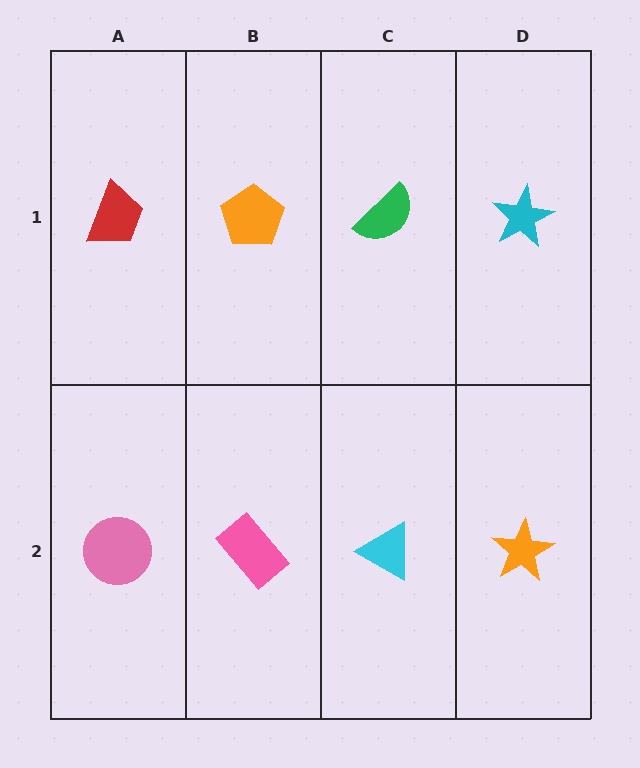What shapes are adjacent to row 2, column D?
A cyan star (row 1, column D), a cyan triangle (row 2, column C).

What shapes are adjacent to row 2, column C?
A green semicircle (row 1, column C), a pink rectangle (row 2, column B), an orange star (row 2, column D).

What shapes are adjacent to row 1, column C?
A cyan triangle (row 2, column C), an orange pentagon (row 1, column B), a cyan star (row 1, column D).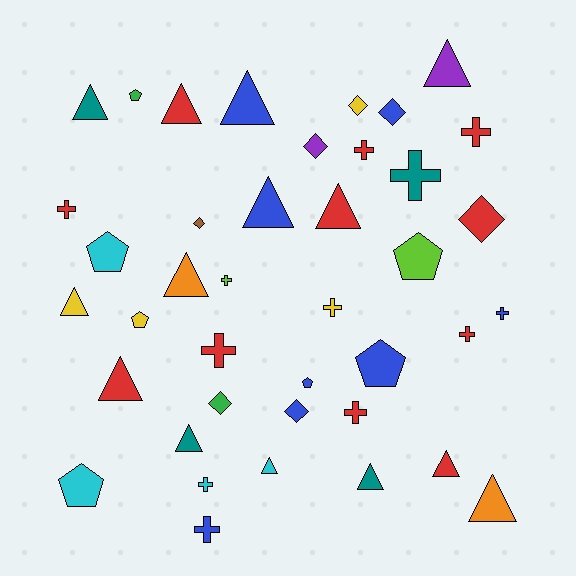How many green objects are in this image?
There are 2 green objects.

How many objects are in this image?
There are 40 objects.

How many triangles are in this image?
There are 14 triangles.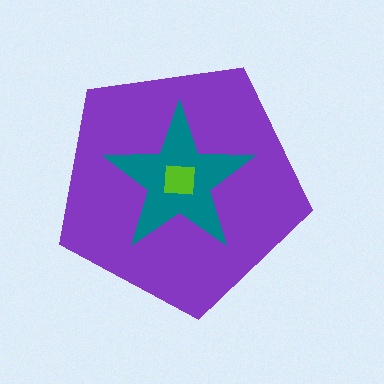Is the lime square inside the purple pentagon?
Yes.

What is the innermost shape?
The lime square.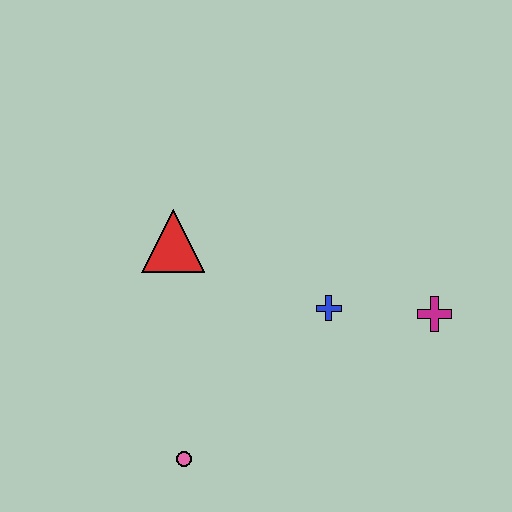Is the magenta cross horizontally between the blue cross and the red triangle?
No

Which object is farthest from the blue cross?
The pink circle is farthest from the blue cross.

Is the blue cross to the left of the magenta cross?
Yes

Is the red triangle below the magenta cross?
No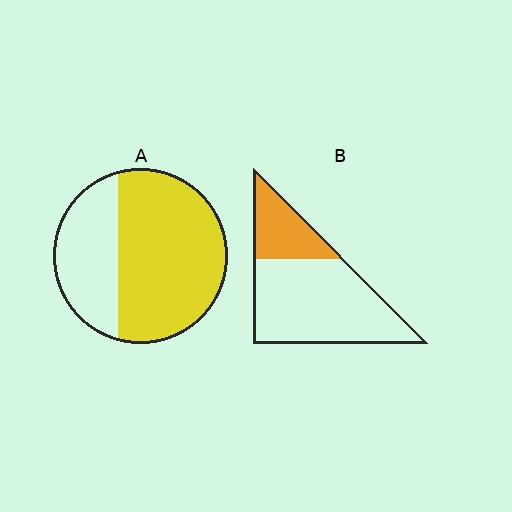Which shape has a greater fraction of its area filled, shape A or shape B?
Shape A.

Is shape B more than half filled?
No.